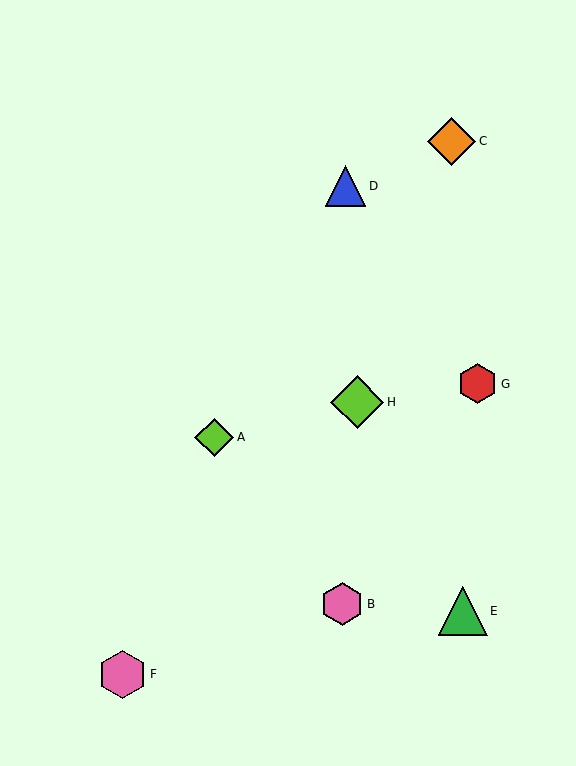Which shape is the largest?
The lime diamond (labeled H) is the largest.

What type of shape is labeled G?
Shape G is a red hexagon.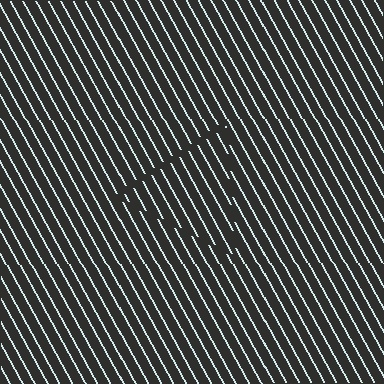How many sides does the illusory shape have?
3 sides — the line-ends trace a triangle.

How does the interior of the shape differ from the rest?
The interior of the shape contains the same grating, shifted by half a period — the contour is defined by the phase discontinuity where line-ends from the inner and outer gratings abut.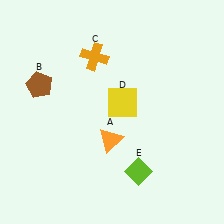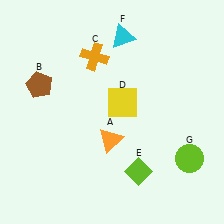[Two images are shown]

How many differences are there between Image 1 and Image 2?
There are 2 differences between the two images.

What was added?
A cyan triangle (F), a lime circle (G) were added in Image 2.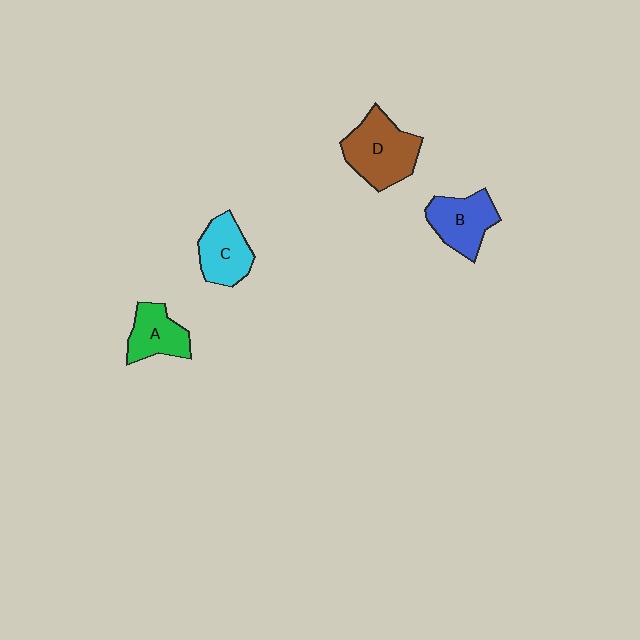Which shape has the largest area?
Shape D (brown).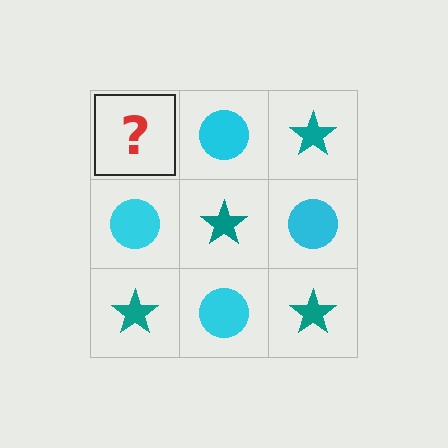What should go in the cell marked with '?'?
The missing cell should contain a teal star.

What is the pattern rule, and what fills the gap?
The rule is that it alternates teal star and cyan circle in a checkerboard pattern. The gap should be filled with a teal star.